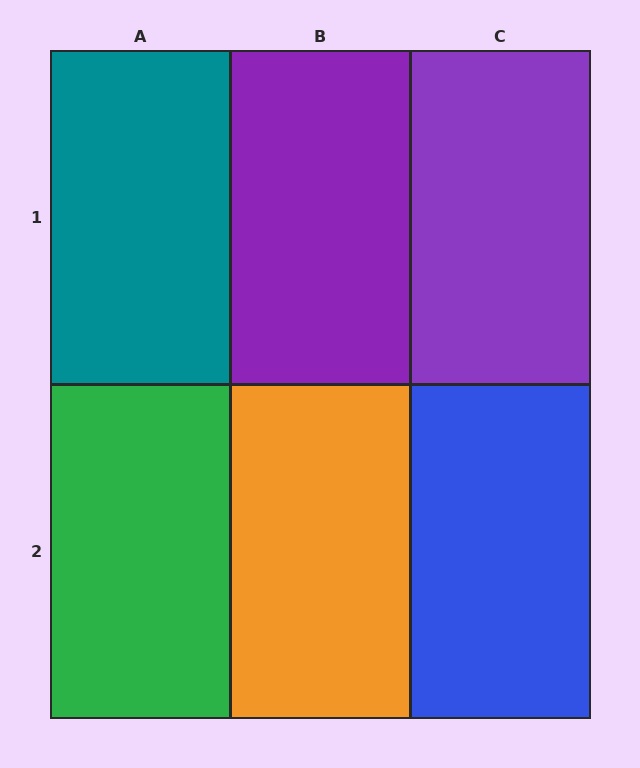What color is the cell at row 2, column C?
Blue.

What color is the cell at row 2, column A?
Green.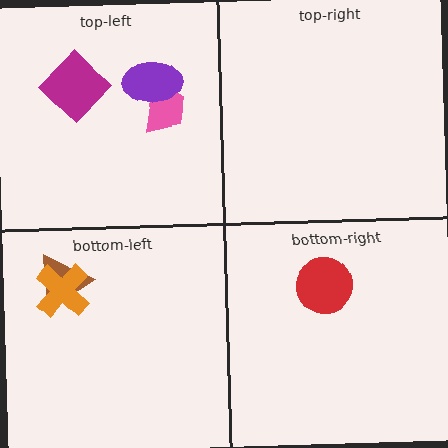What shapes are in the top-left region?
The pink trapezoid, the purple ellipse, the magenta diamond.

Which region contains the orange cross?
The bottom-left region.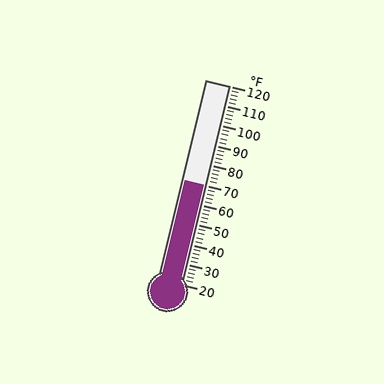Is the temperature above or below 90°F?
The temperature is below 90°F.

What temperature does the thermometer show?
The thermometer shows approximately 70°F.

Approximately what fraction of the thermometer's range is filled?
The thermometer is filled to approximately 50% of its range.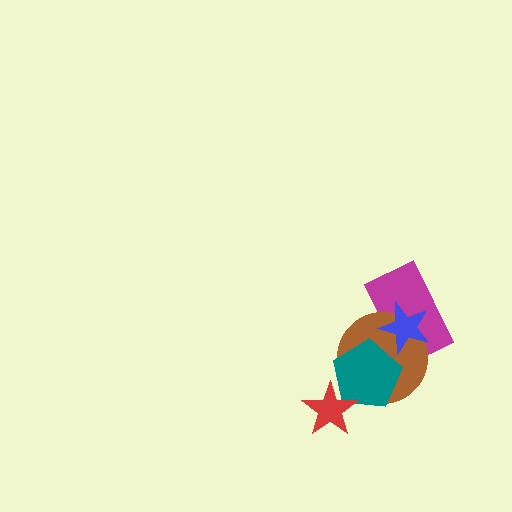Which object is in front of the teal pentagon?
The red star is in front of the teal pentagon.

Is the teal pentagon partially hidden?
Yes, it is partially covered by another shape.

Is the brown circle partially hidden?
Yes, it is partially covered by another shape.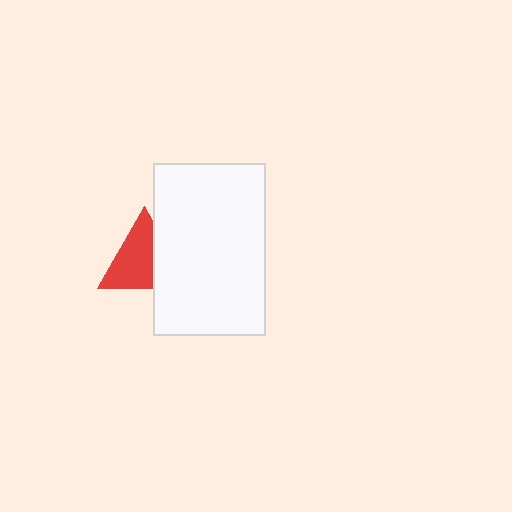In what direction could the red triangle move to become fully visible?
The red triangle could move left. That would shift it out from behind the white rectangle entirely.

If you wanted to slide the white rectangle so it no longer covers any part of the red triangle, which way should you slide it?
Slide it right — that is the most direct way to separate the two shapes.